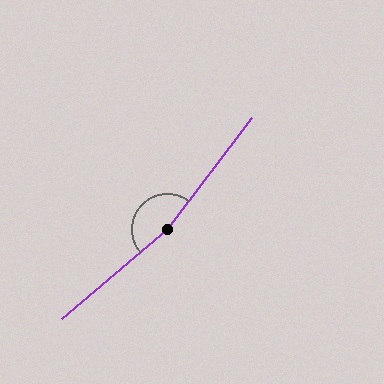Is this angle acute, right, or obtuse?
It is obtuse.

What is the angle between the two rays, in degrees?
Approximately 168 degrees.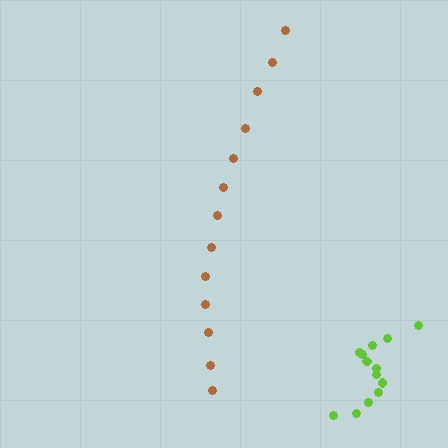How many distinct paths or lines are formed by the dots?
There are 2 distinct paths.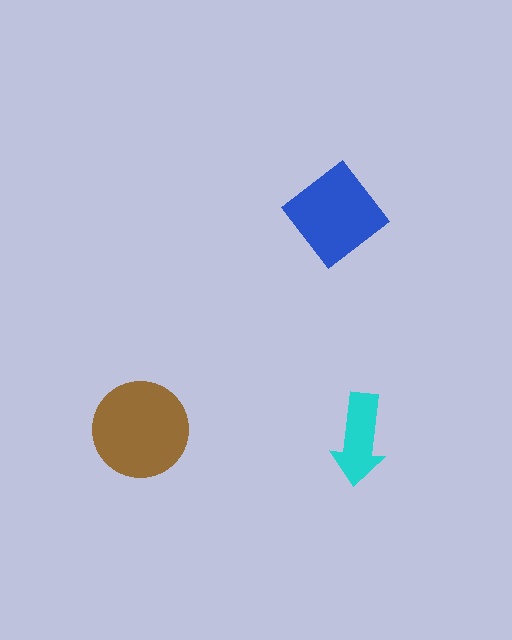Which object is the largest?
The brown circle.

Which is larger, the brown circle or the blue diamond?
The brown circle.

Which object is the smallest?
The cyan arrow.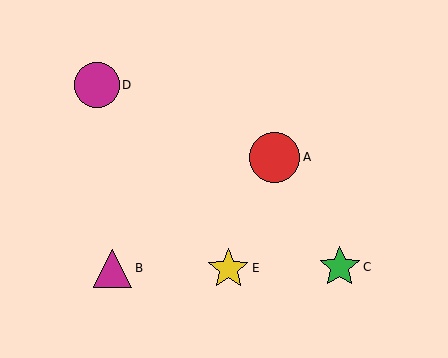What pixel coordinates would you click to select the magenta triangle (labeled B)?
Click at (113, 268) to select the magenta triangle B.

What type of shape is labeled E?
Shape E is a yellow star.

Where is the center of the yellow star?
The center of the yellow star is at (228, 268).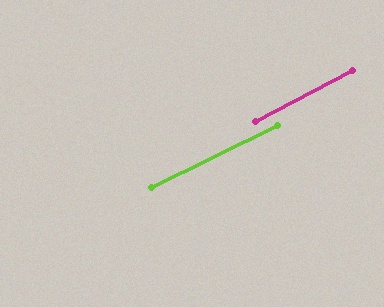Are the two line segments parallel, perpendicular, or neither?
Parallel — their directions differ by only 1.9°.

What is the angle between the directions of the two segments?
Approximately 2 degrees.